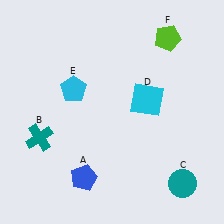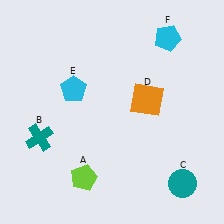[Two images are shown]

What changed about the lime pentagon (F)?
In Image 1, F is lime. In Image 2, it changed to cyan.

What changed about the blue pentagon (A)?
In Image 1, A is blue. In Image 2, it changed to lime.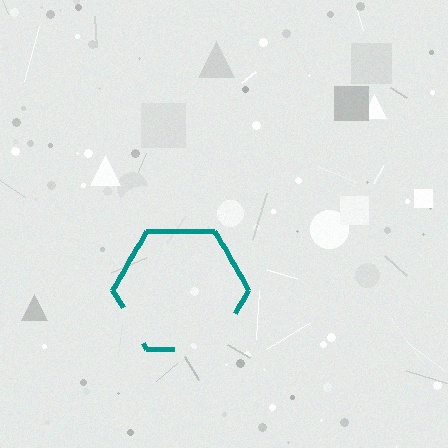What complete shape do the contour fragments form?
The contour fragments form a hexagon.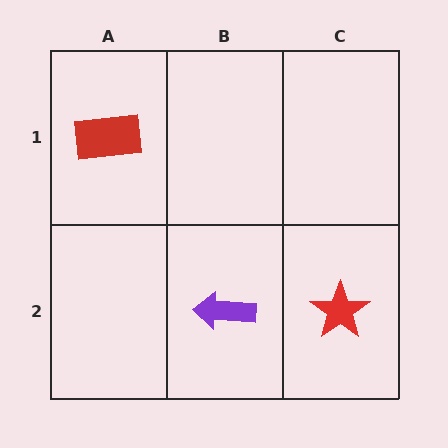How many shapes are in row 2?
2 shapes.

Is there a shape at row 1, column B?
No, that cell is empty.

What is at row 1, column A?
A red rectangle.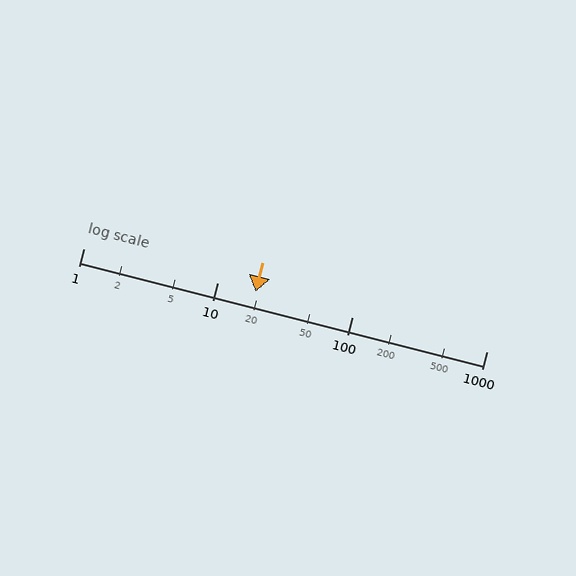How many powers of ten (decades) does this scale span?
The scale spans 3 decades, from 1 to 1000.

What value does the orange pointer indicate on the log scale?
The pointer indicates approximately 19.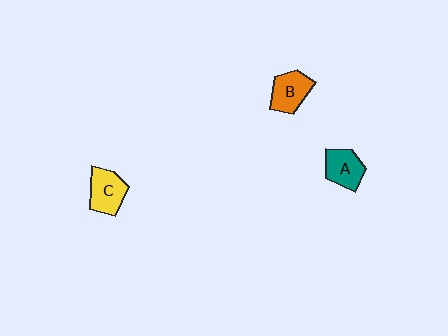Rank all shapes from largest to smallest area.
From largest to smallest: C (yellow), B (orange), A (teal).